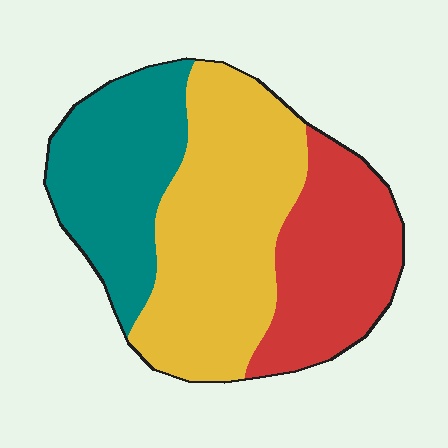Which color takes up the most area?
Yellow, at roughly 45%.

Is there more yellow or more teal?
Yellow.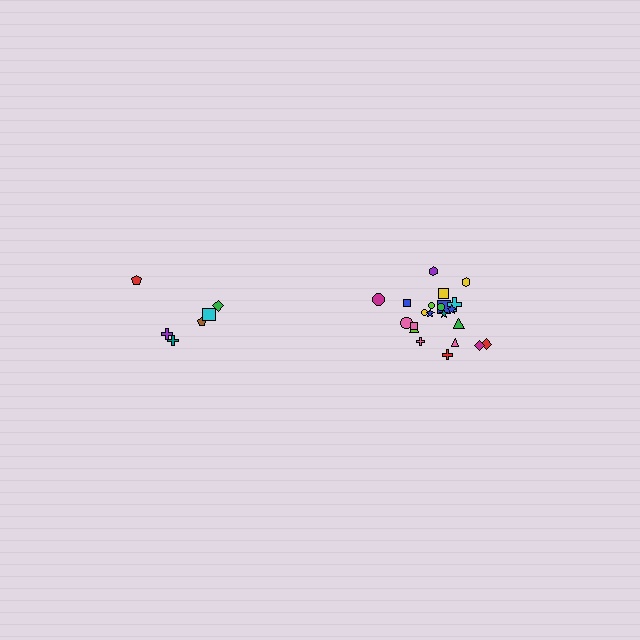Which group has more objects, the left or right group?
The right group.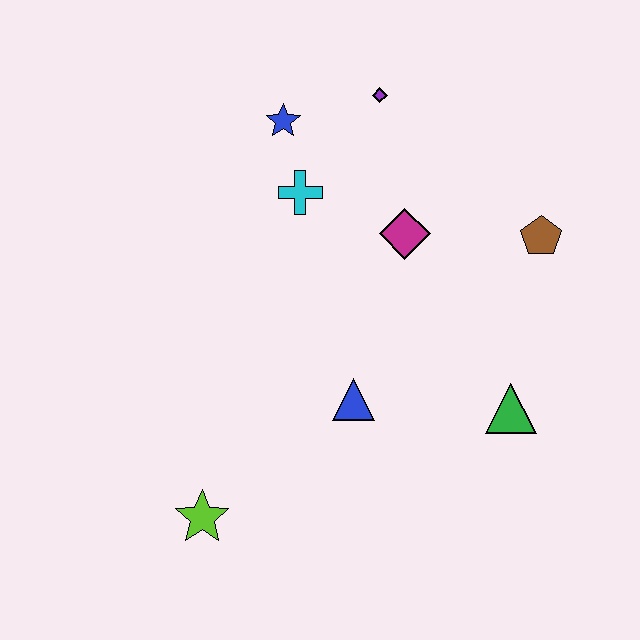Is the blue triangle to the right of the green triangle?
No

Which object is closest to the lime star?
The blue triangle is closest to the lime star.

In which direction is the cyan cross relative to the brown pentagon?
The cyan cross is to the left of the brown pentagon.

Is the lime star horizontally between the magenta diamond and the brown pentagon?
No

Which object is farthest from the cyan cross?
The lime star is farthest from the cyan cross.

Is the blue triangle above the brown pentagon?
No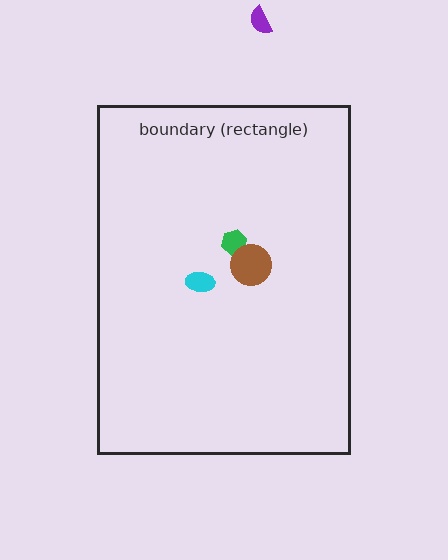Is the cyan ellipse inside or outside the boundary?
Inside.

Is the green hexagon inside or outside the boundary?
Inside.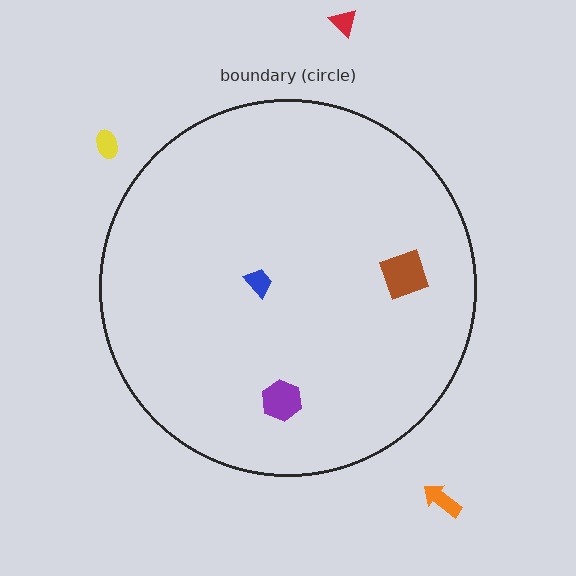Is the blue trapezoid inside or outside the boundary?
Inside.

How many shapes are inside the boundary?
3 inside, 3 outside.